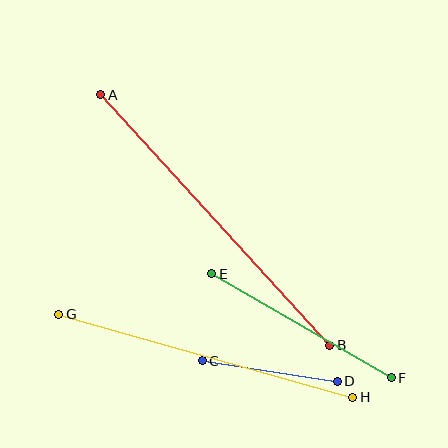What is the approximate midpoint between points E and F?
The midpoint is at approximately (302, 326) pixels.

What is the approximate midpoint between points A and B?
The midpoint is at approximately (215, 220) pixels.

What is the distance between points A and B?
The distance is approximately 339 pixels.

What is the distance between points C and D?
The distance is approximately 136 pixels.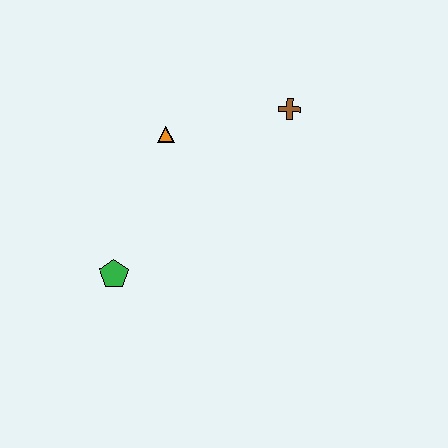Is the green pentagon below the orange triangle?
Yes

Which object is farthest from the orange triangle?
The green pentagon is farthest from the orange triangle.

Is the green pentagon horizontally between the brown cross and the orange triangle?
No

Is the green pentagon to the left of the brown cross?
Yes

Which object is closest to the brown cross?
The orange triangle is closest to the brown cross.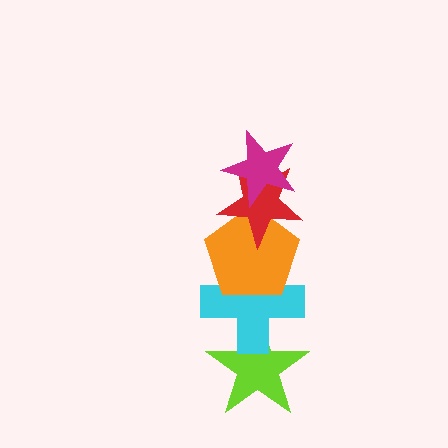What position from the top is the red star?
The red star is 2nd from the top.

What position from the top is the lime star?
The lime star is 5th from the top.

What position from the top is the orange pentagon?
The orange pentagon is 3rd from the top.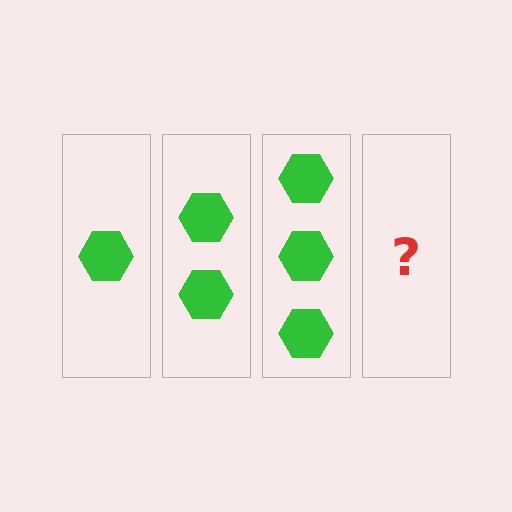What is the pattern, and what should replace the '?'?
The pattern is that each step adds one more hexagon. The '?' should be 4 hexagons.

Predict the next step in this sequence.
The next step is 4 hexagons.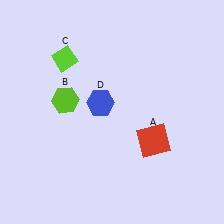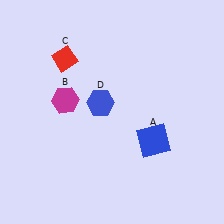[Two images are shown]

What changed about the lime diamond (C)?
In Image 1, C is lime. In Image 2, it changed to red.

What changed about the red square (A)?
In Image 1, A is red. In Image 2, it changed to blue.